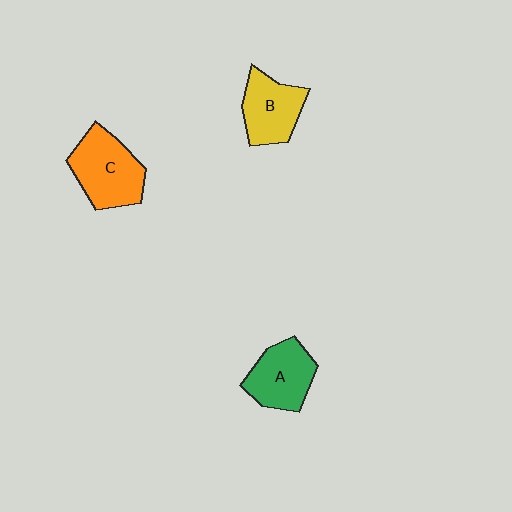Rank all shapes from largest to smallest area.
From largest to smallest: C (orange), A (green), B (yellow).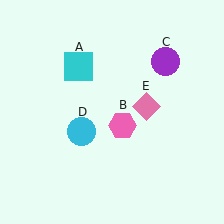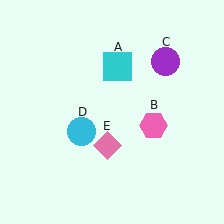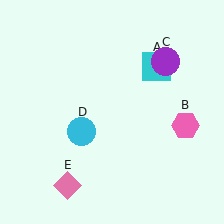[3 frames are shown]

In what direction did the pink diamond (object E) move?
The pink diamond (object E) moved down and to the left.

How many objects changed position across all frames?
3 objects changed position: cyan square (object A), pink hexagon (object B), pink diamond (object E).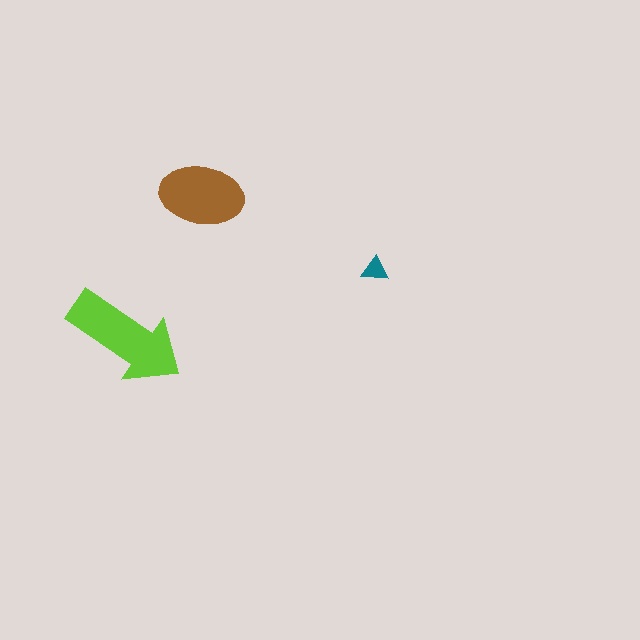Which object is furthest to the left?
The lime arrow is leftmost.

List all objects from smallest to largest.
The teal triangle, the brown ellipse, the lime arrow.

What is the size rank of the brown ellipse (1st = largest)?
2nd.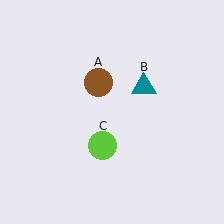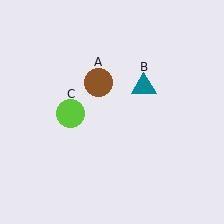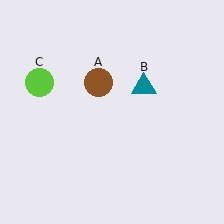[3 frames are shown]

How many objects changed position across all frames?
1 object changed position: lime circle (object C).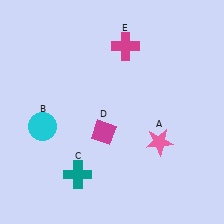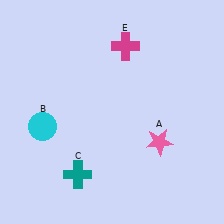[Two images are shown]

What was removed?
The magenta diamond (D) was removed in Image 2.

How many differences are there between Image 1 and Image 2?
There is 1 difference between the two images.